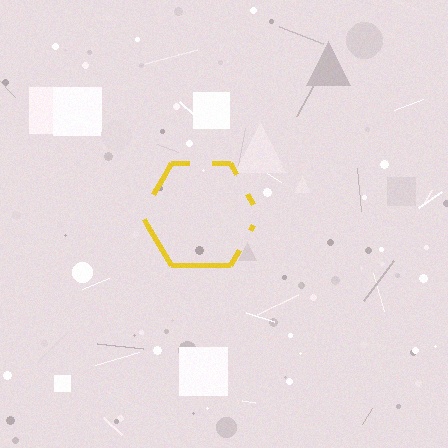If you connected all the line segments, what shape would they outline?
They would outline a hexagon.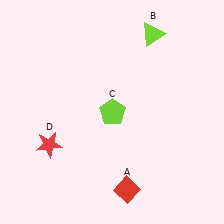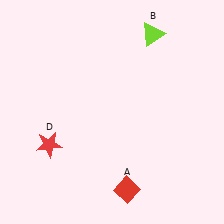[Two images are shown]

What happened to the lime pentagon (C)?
The lime pentagon (C) was removed in Image 2. It was in the bottom-right area of Image 1.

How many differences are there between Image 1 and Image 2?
There is 1 difference between the two images.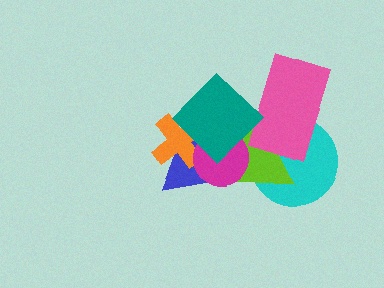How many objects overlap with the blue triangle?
4 objects overlap with the blue triangle.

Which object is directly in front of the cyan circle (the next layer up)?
The lime triangle is directly in front of the cyan circle.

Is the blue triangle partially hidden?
Yes, it is partially covered by another shape.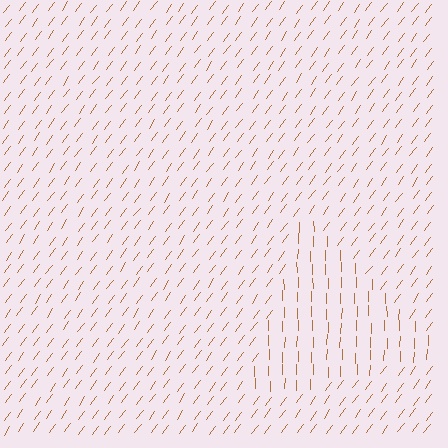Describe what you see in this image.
The image is filled with small brown line segments. A triangle region in the image has lines oriented differently from the surrounding lines, creating a visible texture boundary.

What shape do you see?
I see a triangle.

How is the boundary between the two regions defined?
The boundary is defined purely by a change in line orientation (approximately 35 degrees difference). All lines are the same color and thickness.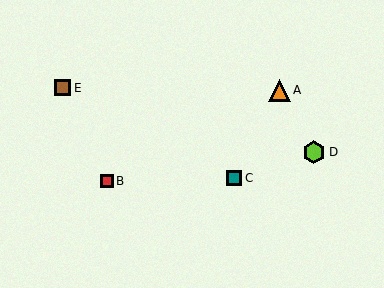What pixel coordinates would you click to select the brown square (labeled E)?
Click at (63, 88) to select the brown square E.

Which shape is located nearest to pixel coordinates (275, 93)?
The orange triangle (labeled A) at (279, 90) is nearest to that location.